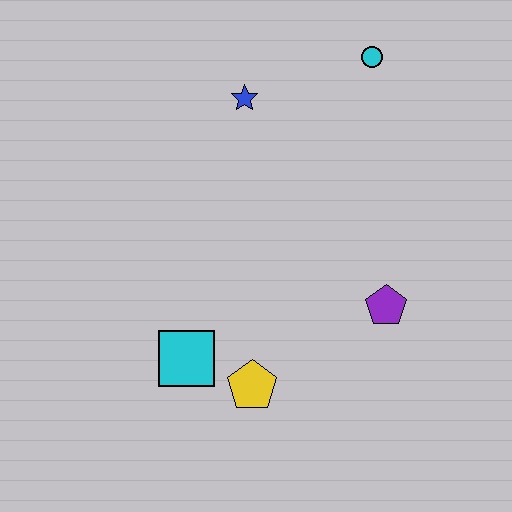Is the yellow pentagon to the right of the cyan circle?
No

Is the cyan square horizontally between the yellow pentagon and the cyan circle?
No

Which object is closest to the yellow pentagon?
The cyan square is closest to the yellow pentagon.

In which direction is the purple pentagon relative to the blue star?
The purple pentagon is below the blue star.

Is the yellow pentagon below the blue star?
Yes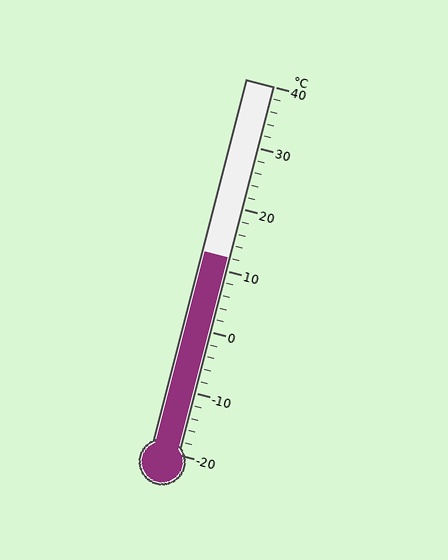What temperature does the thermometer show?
The thermometer shows approximately 12°C.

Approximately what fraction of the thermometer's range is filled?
The thermometer is filled to approximately 55% of its range.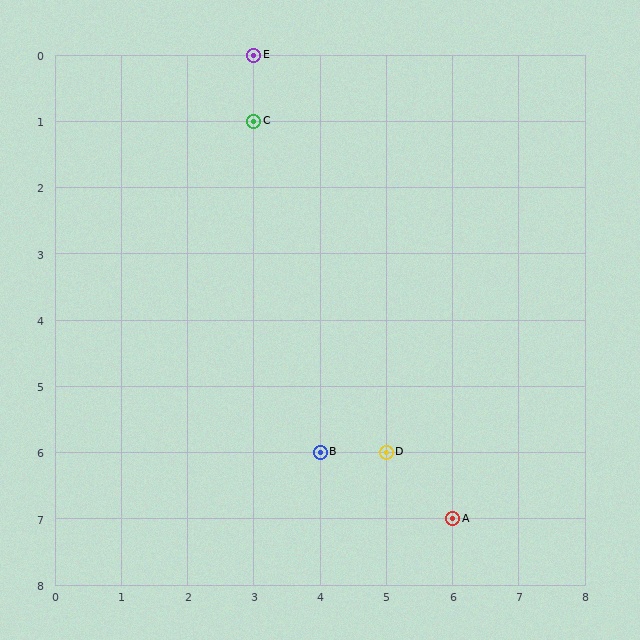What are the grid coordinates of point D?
Point D is at grid coordinates (5, 6).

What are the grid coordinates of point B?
Point B is at grid coordinates (4, 6).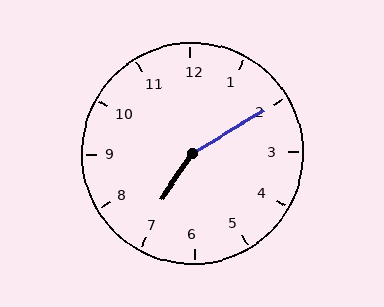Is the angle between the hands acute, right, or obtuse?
It is obtuse.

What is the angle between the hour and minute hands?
Approximately 155 degrees.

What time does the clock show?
7:10.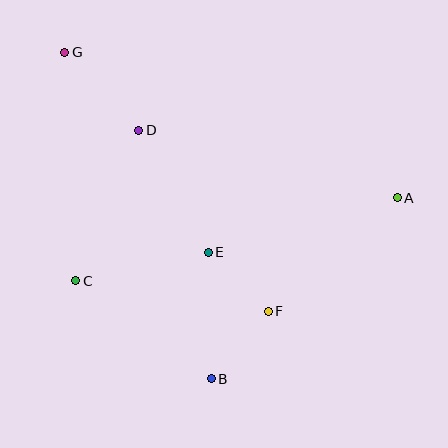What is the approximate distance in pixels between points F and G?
The distance between F and G is approximately 330 pixels.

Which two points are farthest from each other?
Points A and G are farthest from each other.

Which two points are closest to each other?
Points E and F are closest to each other.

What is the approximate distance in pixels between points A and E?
The distance between A and E is approximately 197 pixels.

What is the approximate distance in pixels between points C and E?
The distance between C and E is approximately 135 pixels.